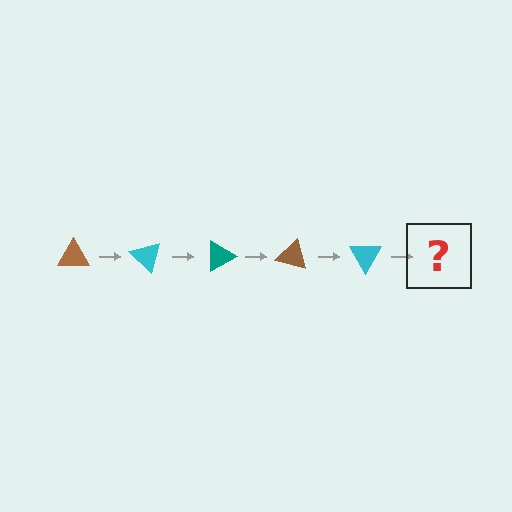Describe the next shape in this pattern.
It should be a teal triangle, rotated 225 degrees from the start.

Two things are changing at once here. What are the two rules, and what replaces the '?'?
The two rules are that it rotates 45 degrees each step and the color cycles through brown, cyan, and teal. The '?' should be a teal triangle, rotated 225 degrees from the start.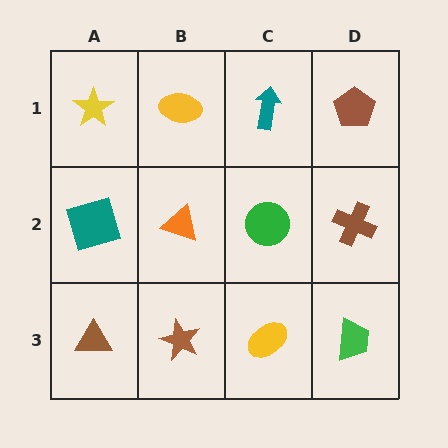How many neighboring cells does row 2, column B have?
4.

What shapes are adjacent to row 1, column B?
An orange triangle (row 2, column B), a yellow star (row 1, column A), a teal arrow (row 1, column C).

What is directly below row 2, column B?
A brown star.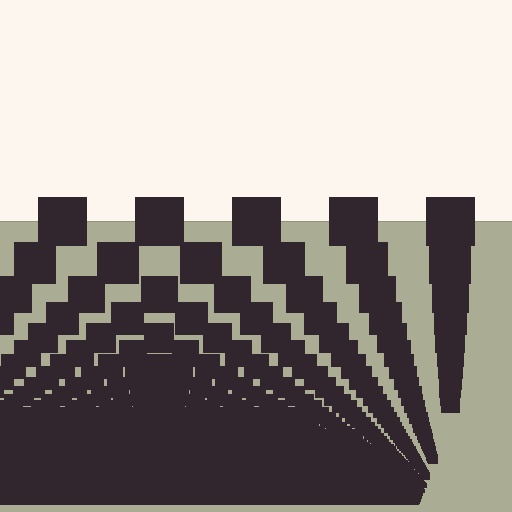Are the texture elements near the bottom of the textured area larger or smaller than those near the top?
Smaller. The gradient is inverted — elements near the bottom are smaller and denser.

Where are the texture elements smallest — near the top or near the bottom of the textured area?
Near the bottom.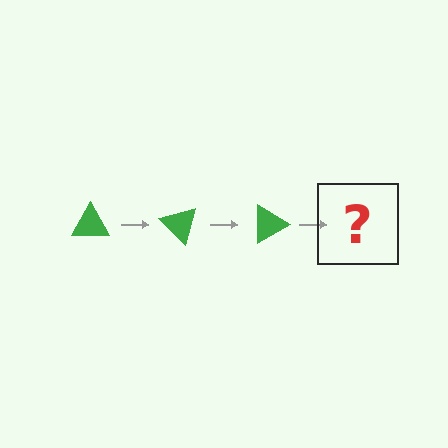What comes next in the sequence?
The next element should be a green triangle rotated 135 degrees.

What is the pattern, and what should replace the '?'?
The pattern is that the triangle rotates 45 degrees each step. The '?' should be a green triangle rotated 135 degrees.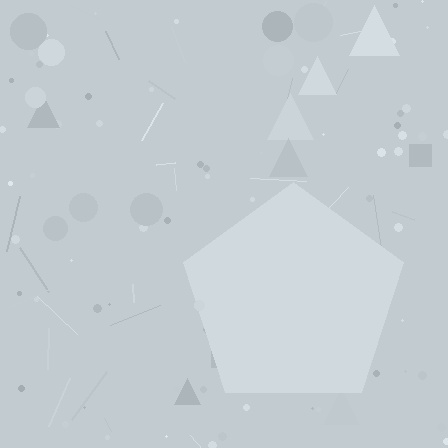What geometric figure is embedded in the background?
A pentagon is embedded in the background.